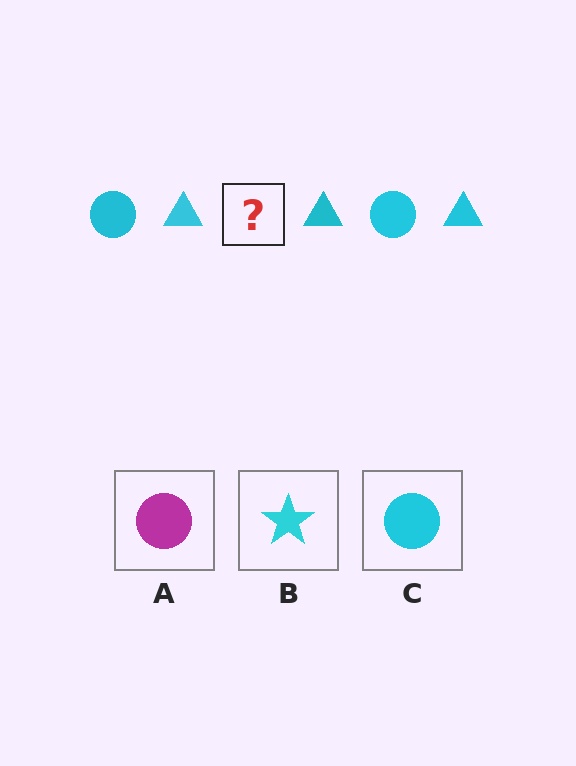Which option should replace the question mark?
Option C.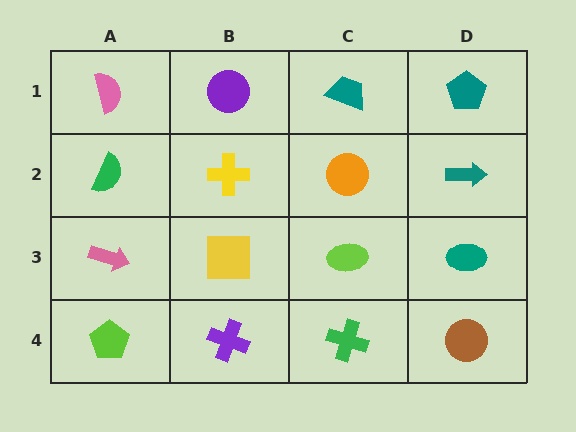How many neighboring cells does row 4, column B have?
3.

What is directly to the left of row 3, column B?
A pink arrow.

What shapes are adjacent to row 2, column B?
A purple circle (row 1, column B), a yellow square (row 3, column B), a green semicircle (row 2, column A), an orange circle (row 2, column C).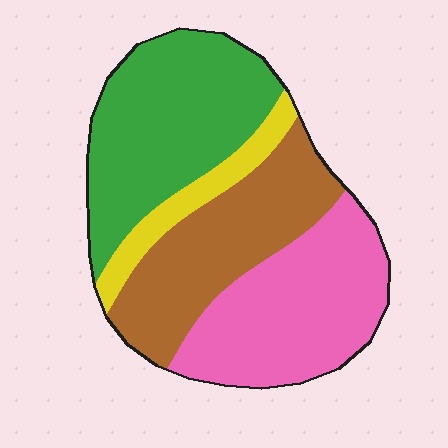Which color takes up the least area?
Yellow, at roughly 10%.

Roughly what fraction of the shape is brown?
Brown takes up about one quarter (1/4) of the shape.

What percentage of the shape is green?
Green covers about 35% of the shape.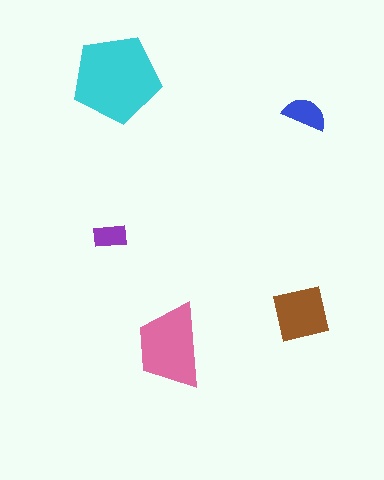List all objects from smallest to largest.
The purple rectangle, the blue semicircle, the brown square, the pink trapezoid, the cyan pentagon.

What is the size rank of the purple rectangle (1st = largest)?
5th.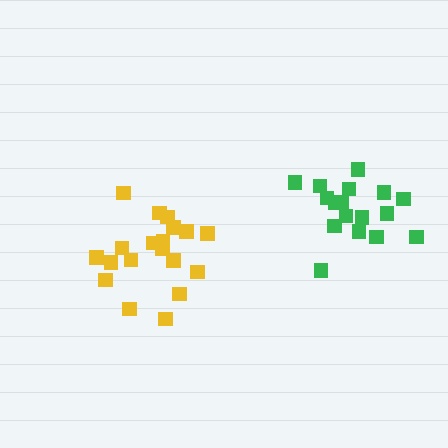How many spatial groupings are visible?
There are 2 spatial groupings.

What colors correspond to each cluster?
The clusters are colored: yellow, green.